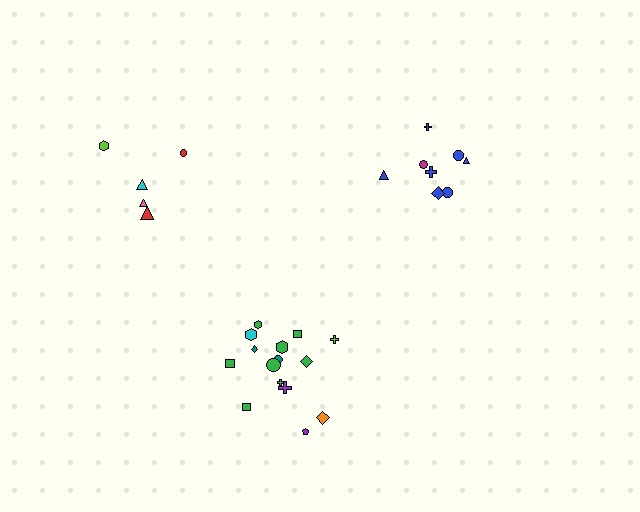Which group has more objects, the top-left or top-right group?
The top-right group.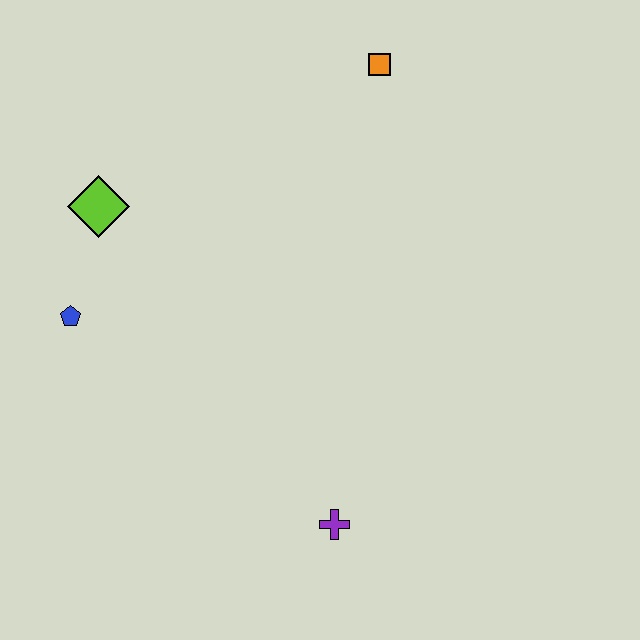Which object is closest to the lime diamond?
The blue pentagon is closest to the lime diamond.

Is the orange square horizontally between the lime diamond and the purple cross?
No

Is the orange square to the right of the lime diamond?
Yes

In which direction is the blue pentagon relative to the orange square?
The blue pentagon is to the left of the orange square.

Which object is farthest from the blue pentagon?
The orange square is farthest from the blue pentagon.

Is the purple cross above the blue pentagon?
No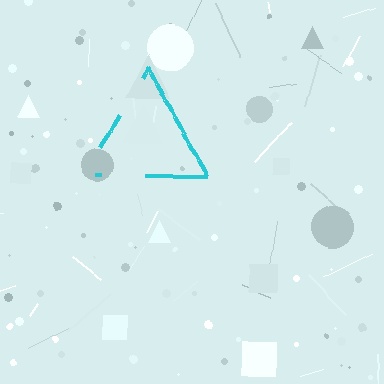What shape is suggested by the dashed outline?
The dashed outline suggests a triangle.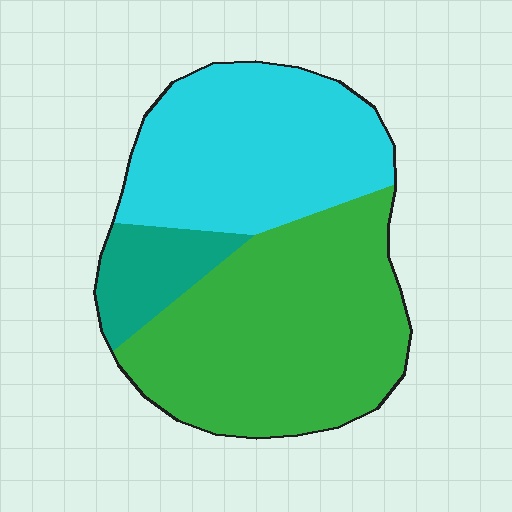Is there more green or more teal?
Green.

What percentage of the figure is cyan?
Cyan covers about 40% of the figure.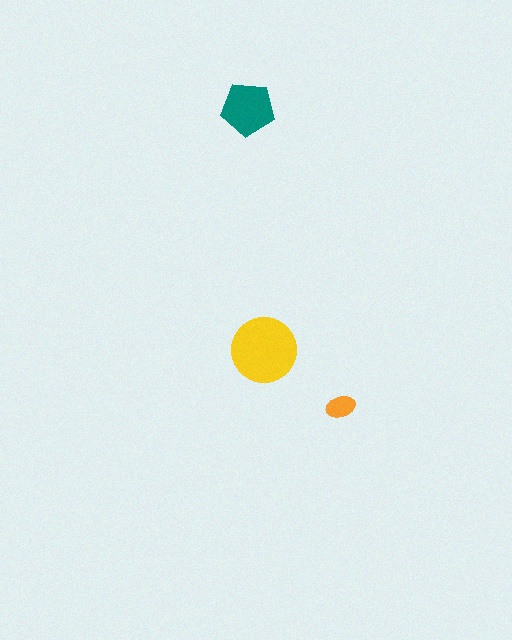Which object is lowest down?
The orange ellipse is bottommost.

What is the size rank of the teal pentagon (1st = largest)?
2nd.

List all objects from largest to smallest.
The yellow circle, the teal pentagon, the orange ellipse.